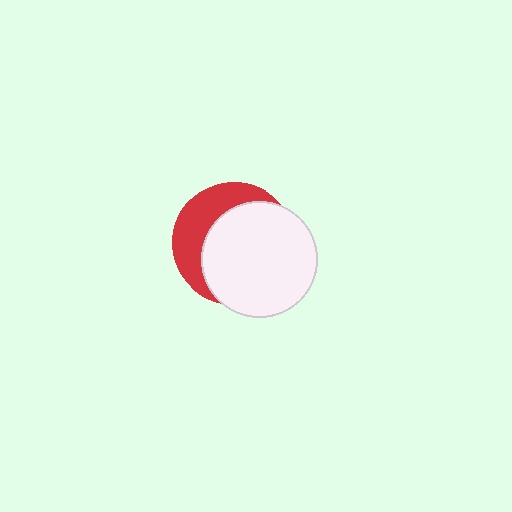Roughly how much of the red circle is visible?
A small part of it is visible (roughly 35%).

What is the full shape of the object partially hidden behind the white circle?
The partially hidden object is a red circle.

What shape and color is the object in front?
The object in front is a white circle.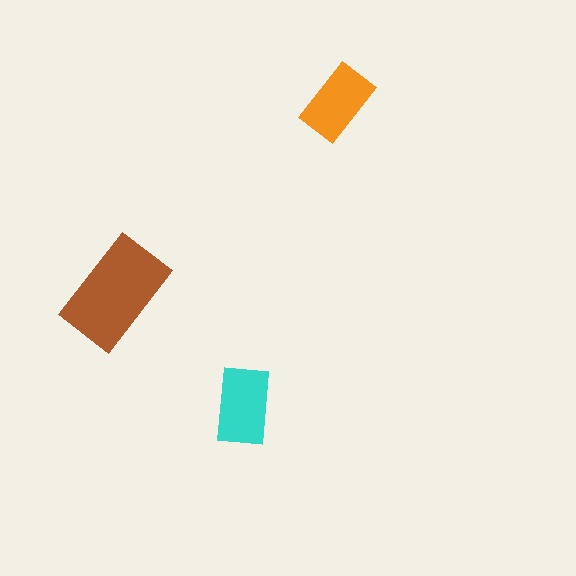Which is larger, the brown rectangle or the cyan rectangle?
The brown one.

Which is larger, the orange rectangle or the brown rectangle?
The brown one.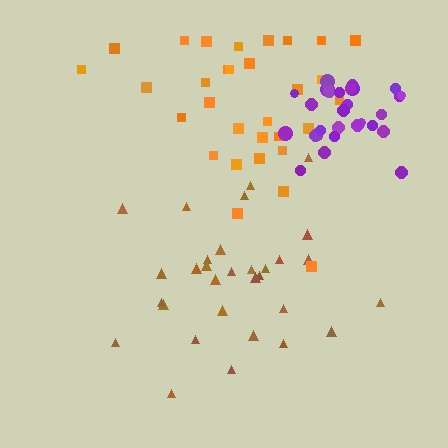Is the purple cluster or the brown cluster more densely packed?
Purple.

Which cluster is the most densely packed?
Purple.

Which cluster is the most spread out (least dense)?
Orange.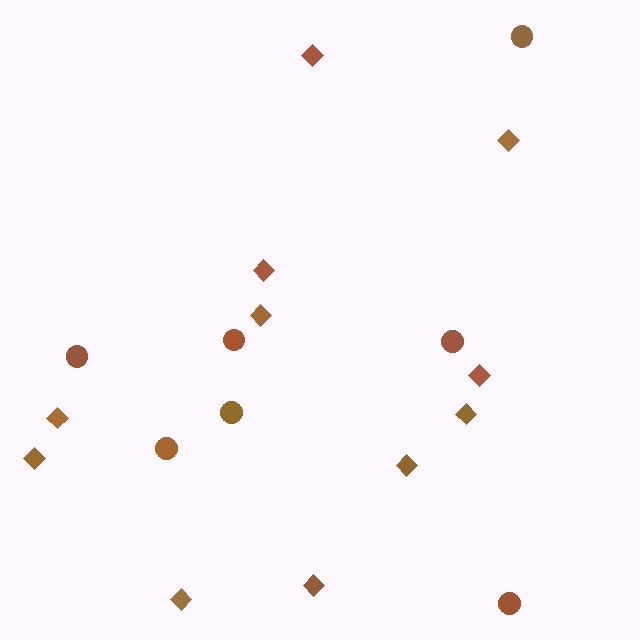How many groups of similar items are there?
There are 2 groups: one group of circles (7) and one group of diamonds (11).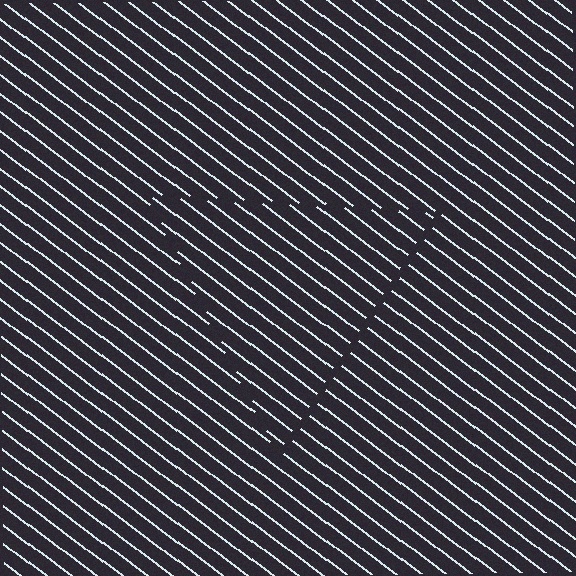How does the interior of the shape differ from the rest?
The interior of the shape contains the same grating, shifted by half a period — the contour is defined by the phase discontinuity where line-ends from the inner and outer gratings abut.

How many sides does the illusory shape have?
3 sides — the line-ends trace a triangle.